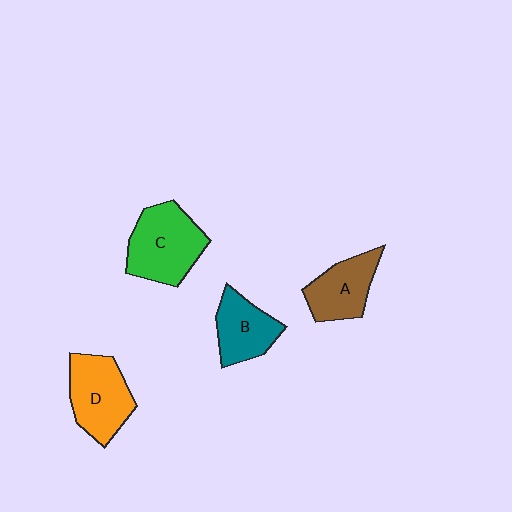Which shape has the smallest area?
Shape B (teal).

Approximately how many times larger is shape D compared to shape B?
Approximately 1.3 times.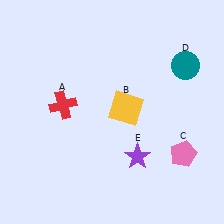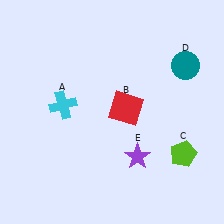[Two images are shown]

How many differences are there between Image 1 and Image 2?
There are 3 differences between the two images.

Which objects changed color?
A changed from red to cyan. B changed from yellow to red. C changed from pink to lime.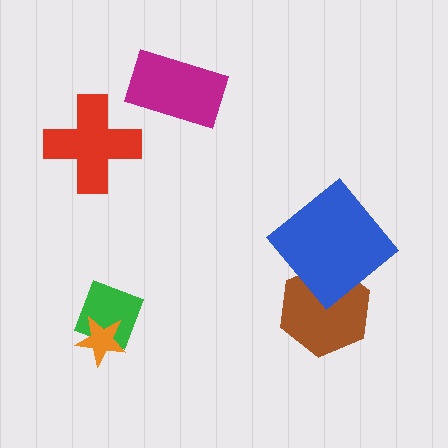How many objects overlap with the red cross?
0 objects overlap with the red cross.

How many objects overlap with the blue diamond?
1 object overlaps with the blue diamond.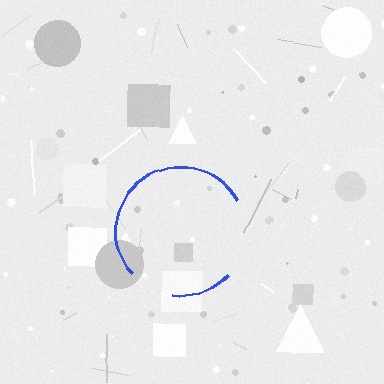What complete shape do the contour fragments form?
The contour fragments form a circle.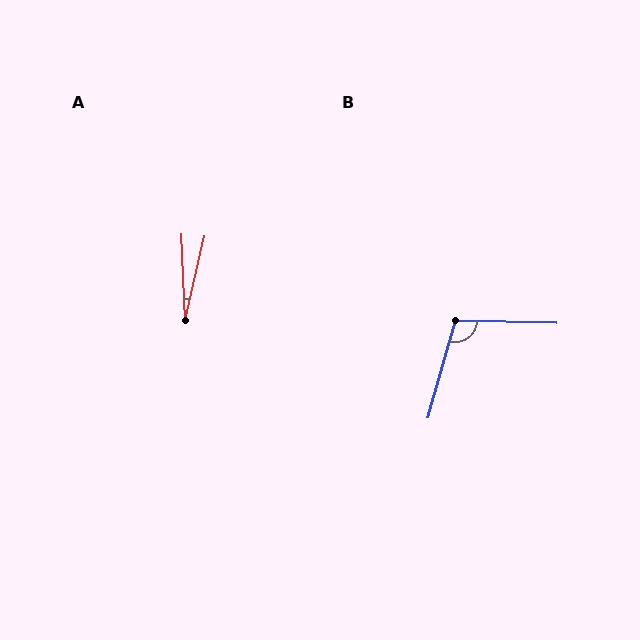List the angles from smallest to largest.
A (15°), B (104°).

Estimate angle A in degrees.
Approximately 15 degrees.